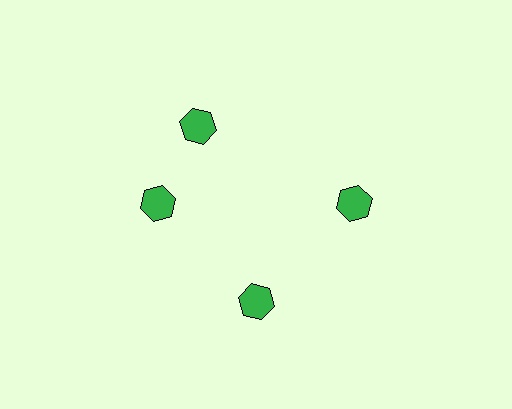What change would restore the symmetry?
The symmetry would be restored by rotating it back into even spacing with its neighbors so that all 4 hexagons sit at equal angles and equal distance from the center.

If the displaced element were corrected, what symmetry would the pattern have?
It would have 4-fold rotational symmetry — the pattern would map onto itself every 90 degrees.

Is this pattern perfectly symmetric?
No. The 4 green hexagons are arranged in a ring, but one element near the 12 o'clock position is rotated out of alignment along the ring, breaking the 4-fold rotational symmetry.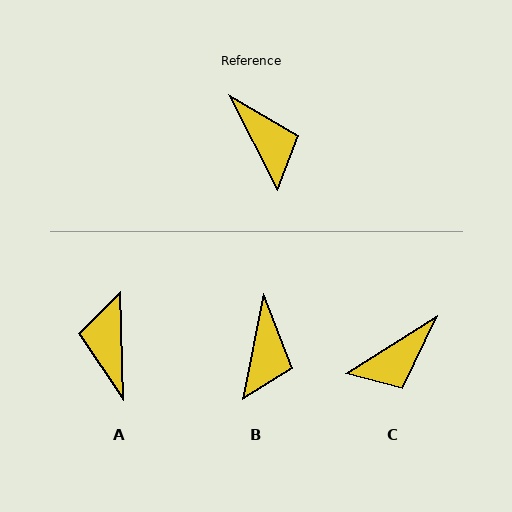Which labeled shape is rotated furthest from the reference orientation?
A, about 155 degrees away.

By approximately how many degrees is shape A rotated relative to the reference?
Approximately 155 degrees counter-clockwise.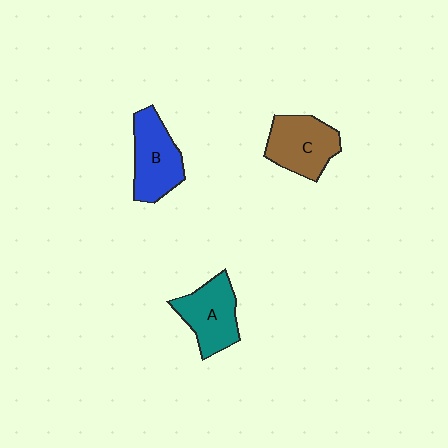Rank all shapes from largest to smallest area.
From largest to smallest: C (brown), B (blue), A (teal).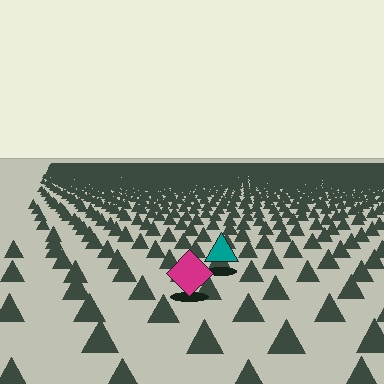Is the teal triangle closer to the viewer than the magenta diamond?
No. The magenta diamond is closer — you can tell from the texture gradient: the ground texture is coarser near it.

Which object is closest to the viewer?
The magenta diamond is closest. The texture marks near it are larger and more spread out.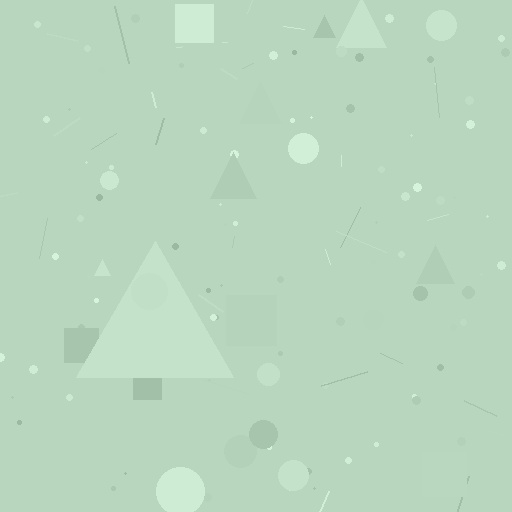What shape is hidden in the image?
A triangle is hidden in the image.